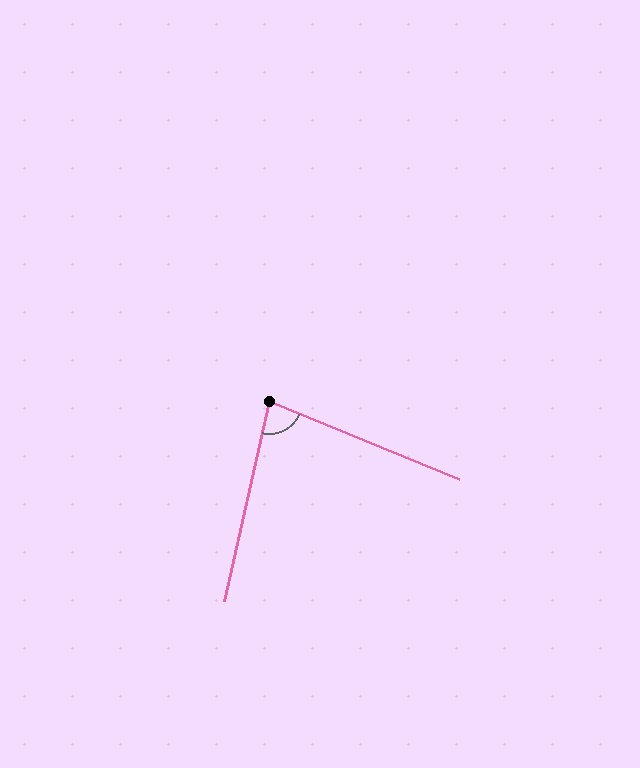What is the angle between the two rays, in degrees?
Approximately 80 degrees.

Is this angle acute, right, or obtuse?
It is acute.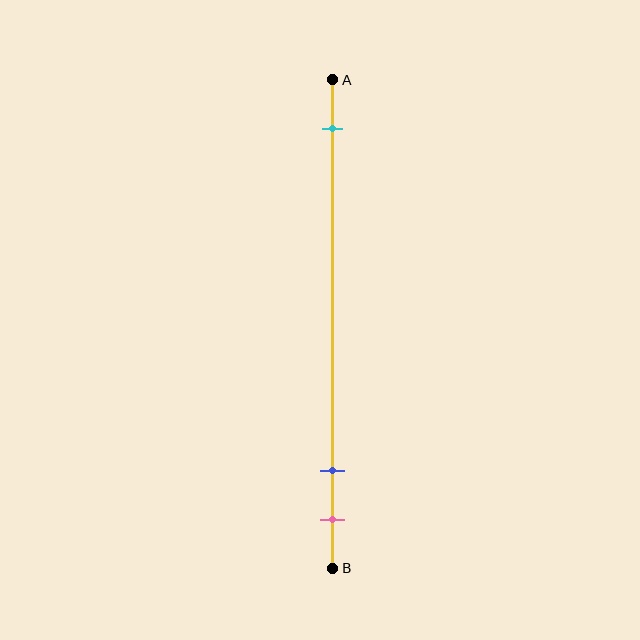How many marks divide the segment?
There are 3 marks dividing the segment.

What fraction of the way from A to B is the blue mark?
The blue mark is approximately 80% (0.8) of the way from A to B.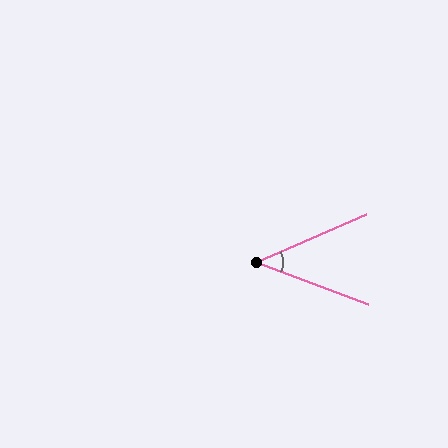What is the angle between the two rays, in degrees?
Approximately 44 degrees.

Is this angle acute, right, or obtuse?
It is acute.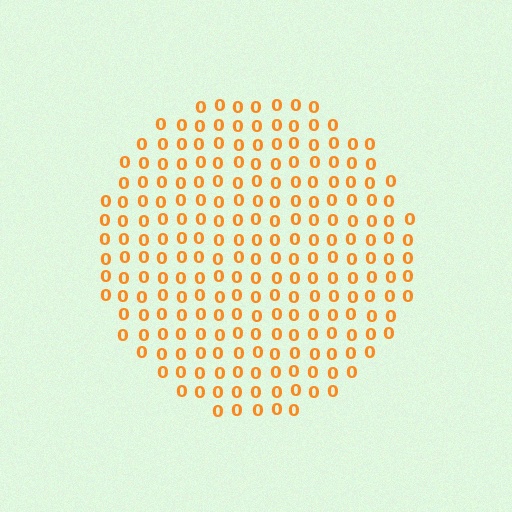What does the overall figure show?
The overall figure shows a circle.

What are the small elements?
The small elements are digit 0's.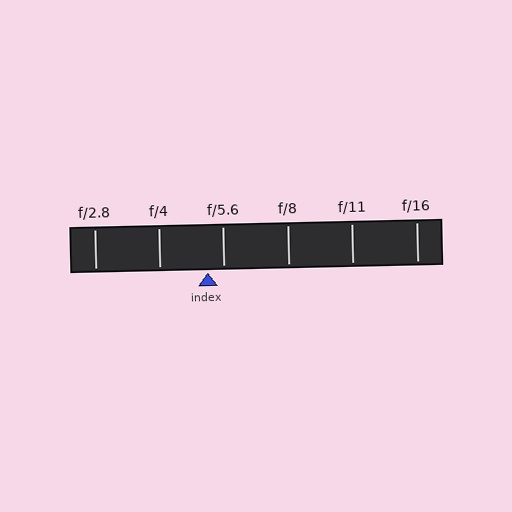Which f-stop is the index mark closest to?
The index mark is closest to f/5.6.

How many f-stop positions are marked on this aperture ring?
There are 6 f-stop positions marked.